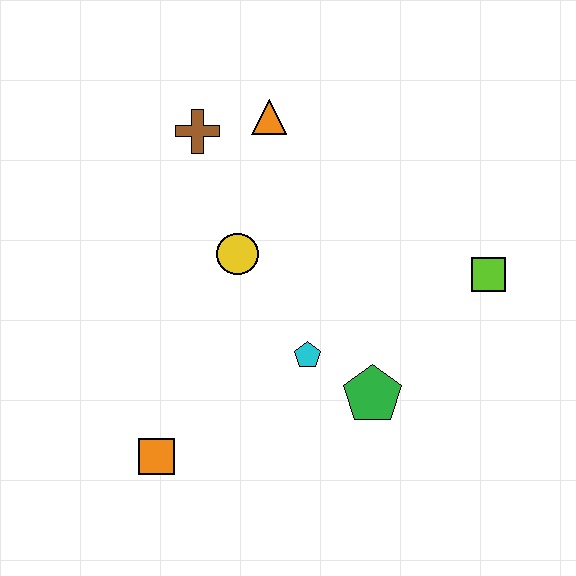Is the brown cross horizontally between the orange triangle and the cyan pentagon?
No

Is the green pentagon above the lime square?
No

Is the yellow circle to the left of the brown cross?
No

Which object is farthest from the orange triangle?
The orange square is farthest from the orange triangle.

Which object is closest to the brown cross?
The orange triangle is closest to the brown cross.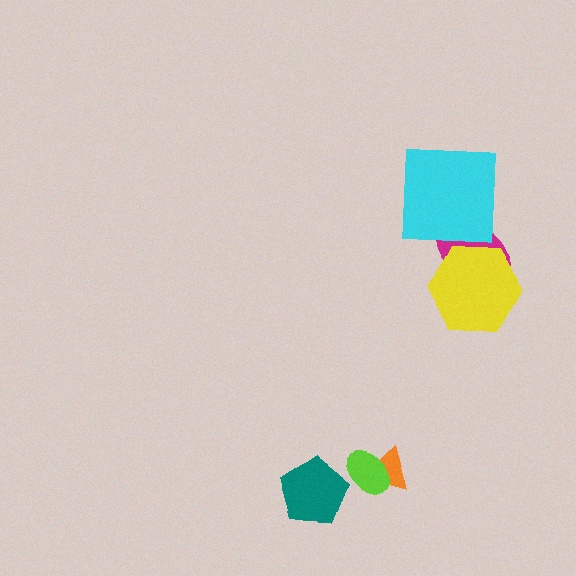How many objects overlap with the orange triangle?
1 object overlaps with the orange triangle.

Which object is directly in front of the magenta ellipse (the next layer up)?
The yellow hexagon is directly in front of the magenta ellipse.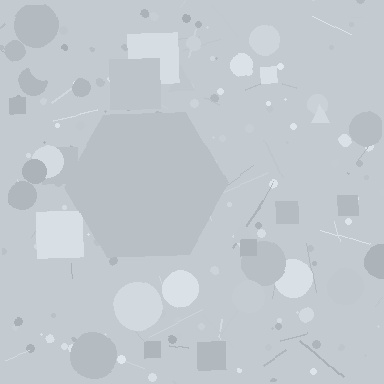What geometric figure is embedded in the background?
A hexagon is embedded in the background.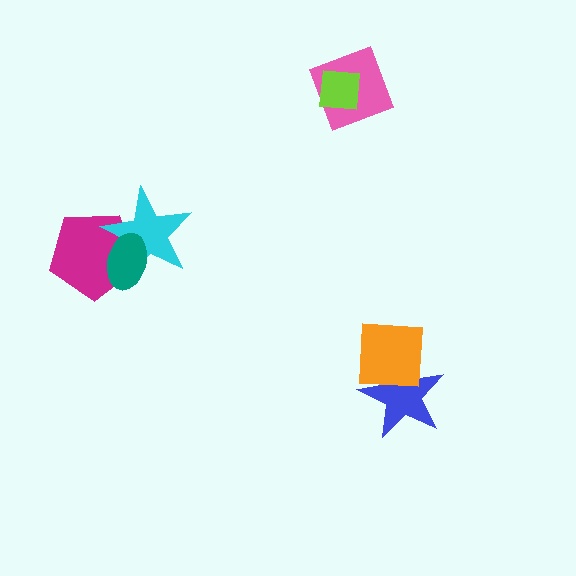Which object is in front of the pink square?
The lime square is in front of the pink square.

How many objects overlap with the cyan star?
2 objects overlap with the cyan star.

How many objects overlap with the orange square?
1 object overlaps with the orange square.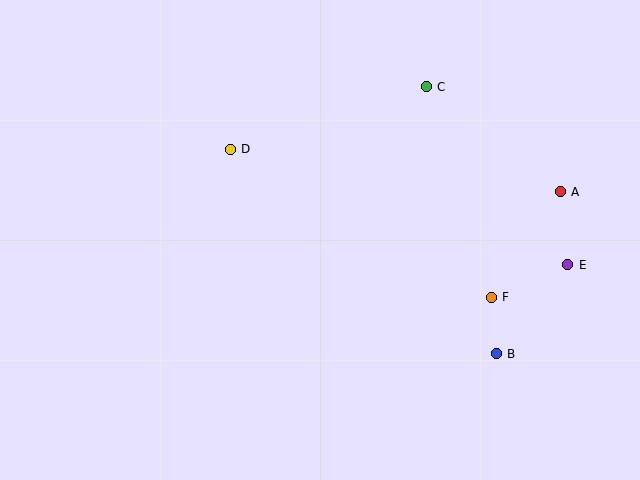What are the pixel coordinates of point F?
Point F is at (491, 297).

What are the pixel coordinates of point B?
Point B is at (496, 354).